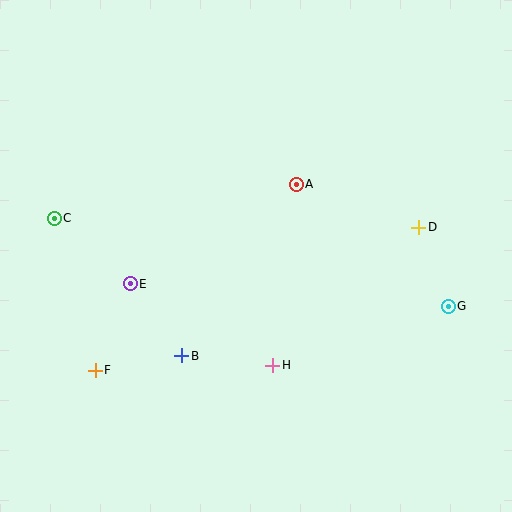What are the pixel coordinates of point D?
Point D is at (419, 227).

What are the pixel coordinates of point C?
Point C is at (54, 218).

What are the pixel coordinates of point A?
Point A is at (296, 184).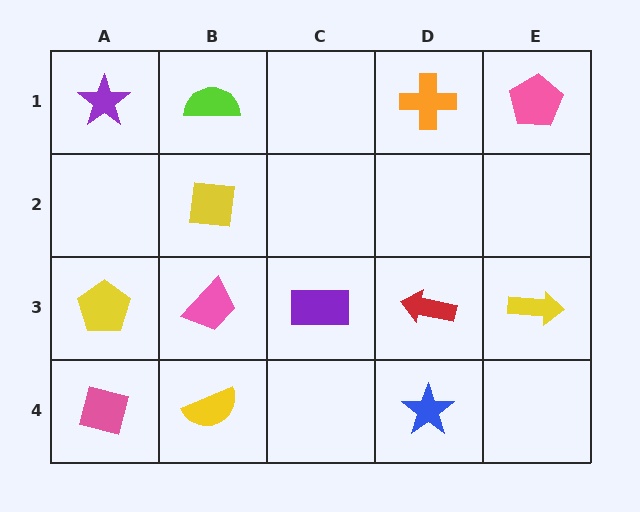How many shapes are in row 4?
3 shapes.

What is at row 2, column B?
A yellow square.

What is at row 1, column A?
A purple star.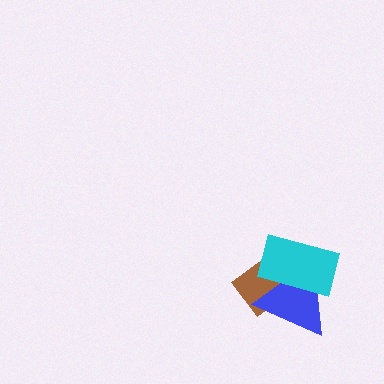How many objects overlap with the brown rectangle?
2 objects overlap with the brown rectangle.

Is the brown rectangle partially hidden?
Yes, it is partially covered by another shape.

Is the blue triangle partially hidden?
Yes, it is partially covered by another shape.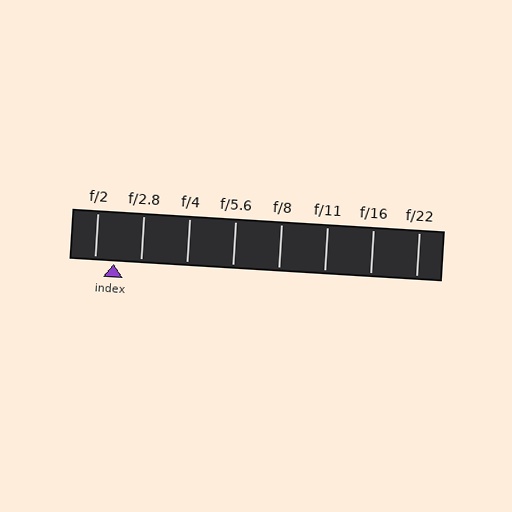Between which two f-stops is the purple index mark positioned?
The index mark is between f/2 and f/2.8.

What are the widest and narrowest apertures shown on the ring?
The widest aperture shown is f/2 and the narrowest is f/22.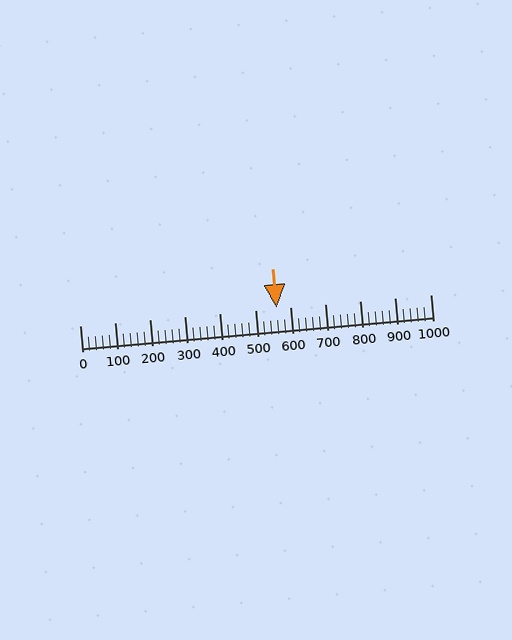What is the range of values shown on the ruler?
The ruler shows values from 0 to 1000.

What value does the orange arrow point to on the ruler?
The orange arrow points to approximately 560.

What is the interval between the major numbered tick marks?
The major tick marks are spaced 100 units apart.